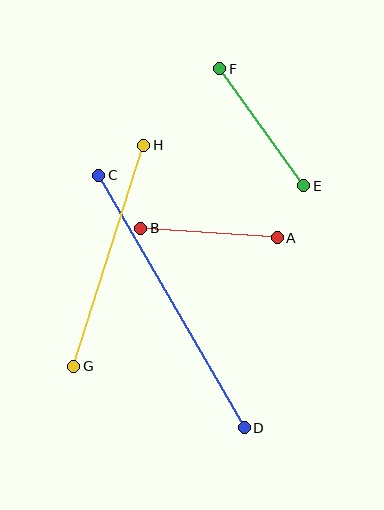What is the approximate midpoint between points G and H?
The midpoint is at approximately (109, 256) pixels.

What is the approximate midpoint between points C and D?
The midpoint is at approximately (171, 302) pixels.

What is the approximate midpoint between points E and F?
The midpoint is at approximately (262, 127) pixels.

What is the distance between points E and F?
The distance is approximately 144 pixels.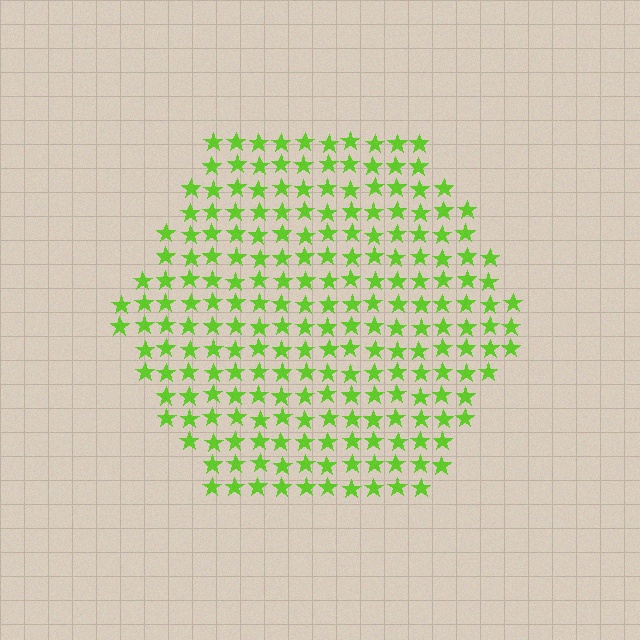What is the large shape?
The large shape is a hexagon.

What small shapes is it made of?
It is made of small stars.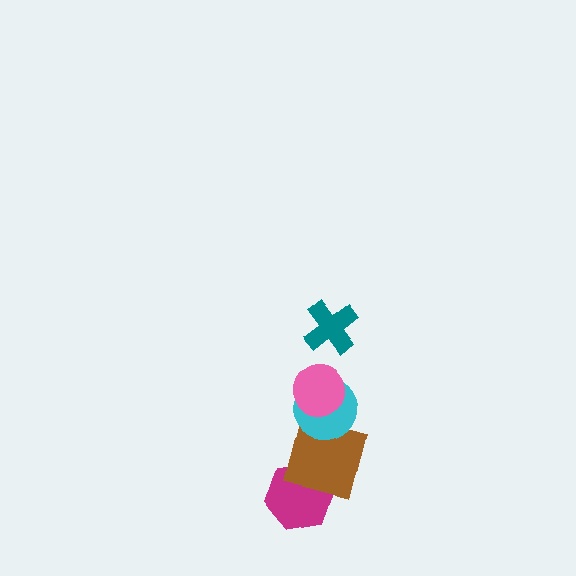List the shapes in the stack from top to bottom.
From top to bottom: the teal cross, the pink circle, the cyan circle, the brown square, the magenta hexagon.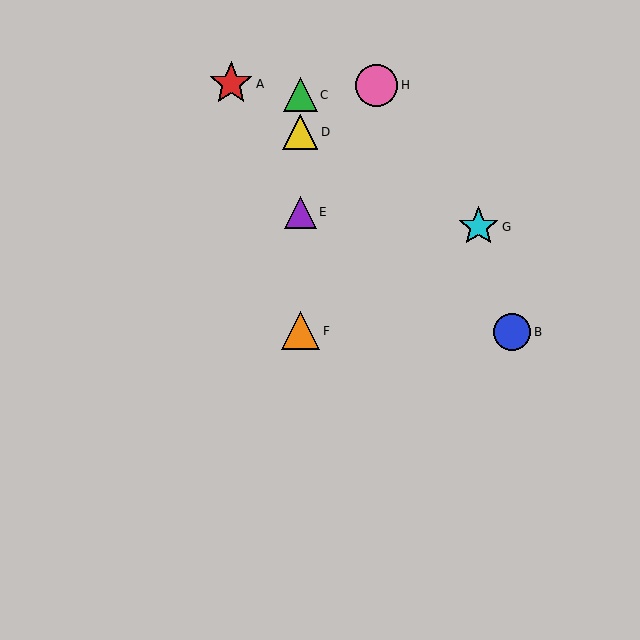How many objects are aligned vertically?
4 objects (C, D, E, F) are aligned vertically.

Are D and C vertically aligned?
Yes, both are at x≈300.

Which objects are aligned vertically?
Objects C, D, E, F are aligned vertically.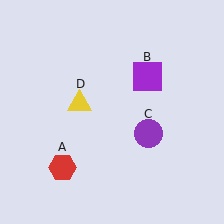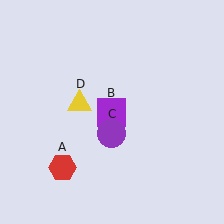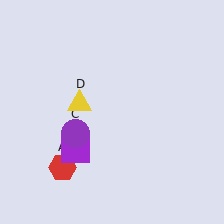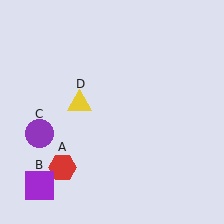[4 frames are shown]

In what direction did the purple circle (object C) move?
The purple circle (object C) moved left.